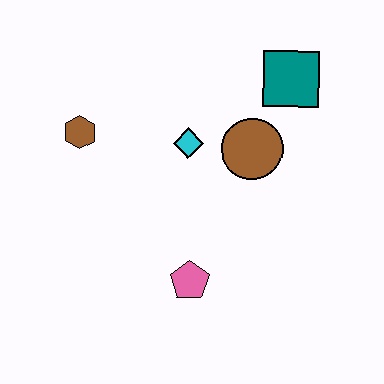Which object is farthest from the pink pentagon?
The teal square is farthest from the pink pentagon.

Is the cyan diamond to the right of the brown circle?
No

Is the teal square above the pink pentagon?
Yes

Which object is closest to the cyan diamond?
The brown circle is closest to the cyan diamond.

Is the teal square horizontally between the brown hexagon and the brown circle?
No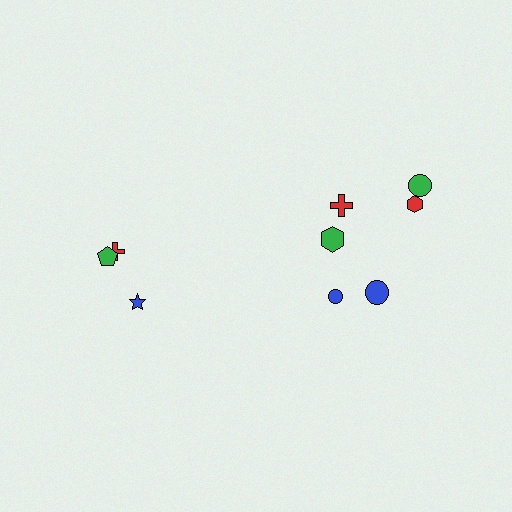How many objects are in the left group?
There are 3 objects.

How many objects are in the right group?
There are 6 objects.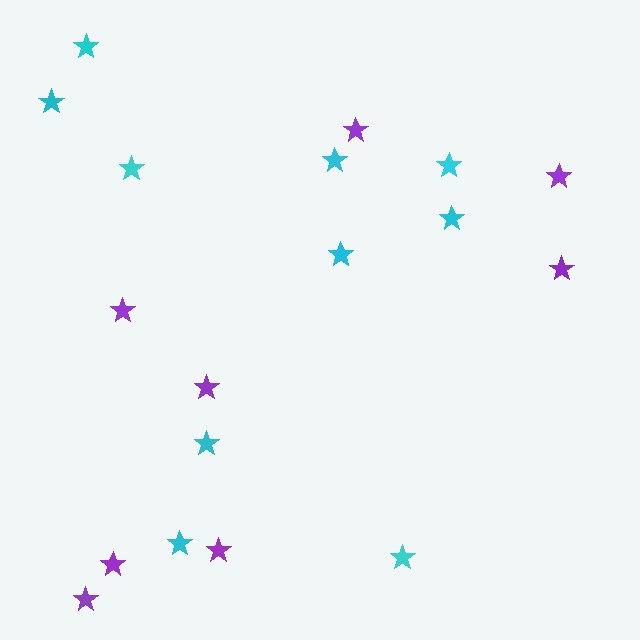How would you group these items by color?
There are 2 groups: one group of purple stars (8) and one group of cyan stars (10).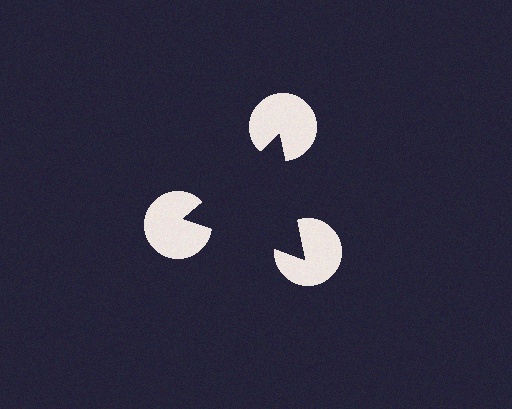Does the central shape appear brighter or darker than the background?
It typically appears slightly darker than the background, even though no actual brightness change is drawn.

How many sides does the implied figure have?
3 sides.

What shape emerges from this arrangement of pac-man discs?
An illusory triangle — its edges are inferred from the aligned wedge cuts in the pac-man discs, not physically drawn.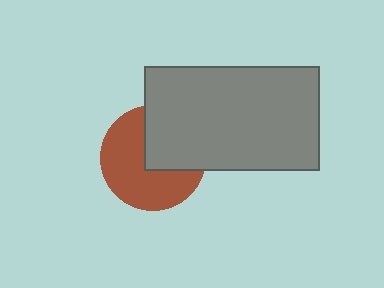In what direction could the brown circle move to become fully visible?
The brown circle could move toward the lower-left. That would shift it out from behind the gray rectangle entirely.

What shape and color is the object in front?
The object in front is a gray rectangle.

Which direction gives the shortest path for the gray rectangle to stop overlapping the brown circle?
Moving toward the upper-right gives the shortest separation.